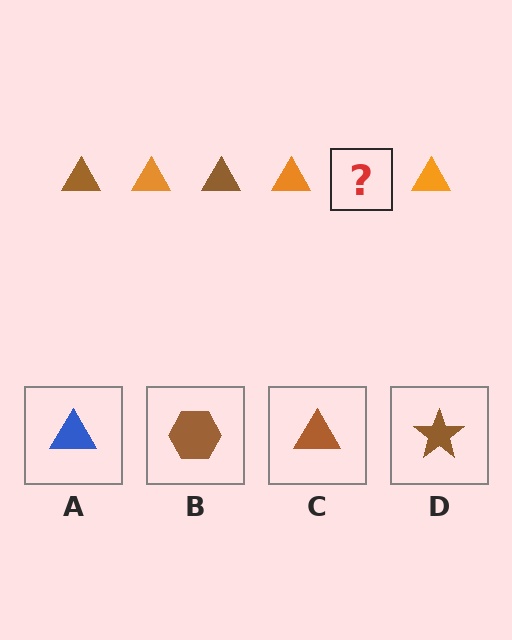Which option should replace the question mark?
Option C.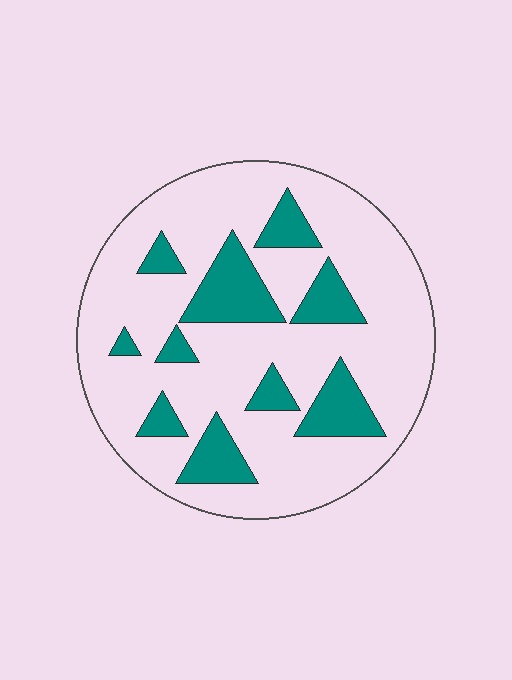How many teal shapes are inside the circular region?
10.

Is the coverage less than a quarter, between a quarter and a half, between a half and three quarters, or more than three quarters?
Less than a quarter.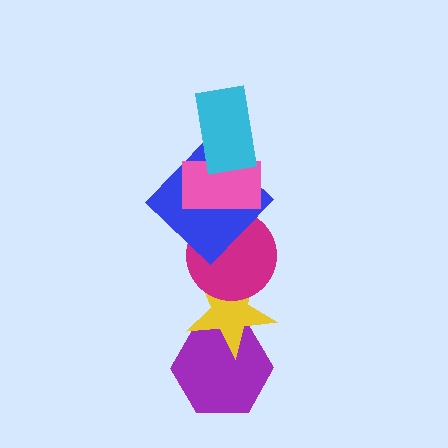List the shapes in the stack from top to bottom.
From top to bottom: the cyan rectangle, the pink rectangle, the blue diamond, the magenta circle, the yellow star, the purple hexagon.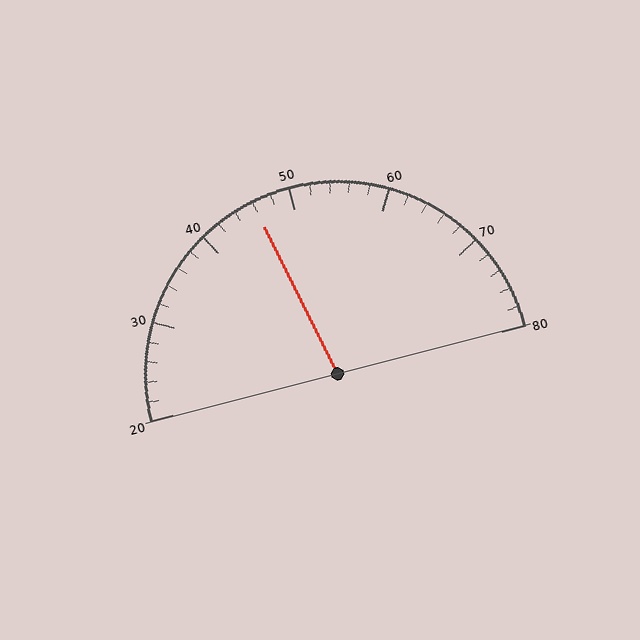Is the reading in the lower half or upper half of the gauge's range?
The reading is in the lower half of the range (20 to 80).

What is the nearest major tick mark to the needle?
The nearest major tick mark is 50.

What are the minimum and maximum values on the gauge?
The gauge ranges from 20 to 80.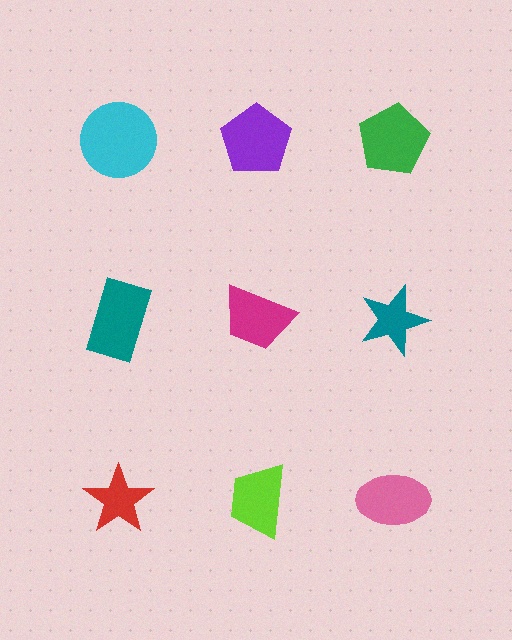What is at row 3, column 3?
A pink ellipse.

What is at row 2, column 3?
A teal star.